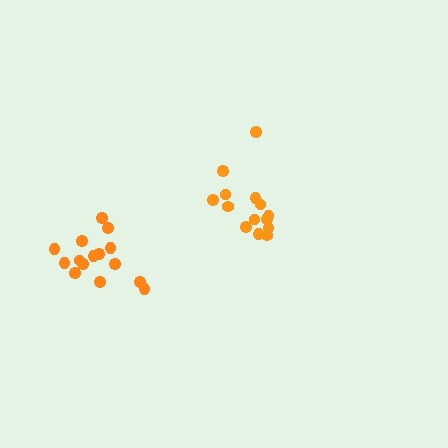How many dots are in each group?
Group 1: 14 dots, Group 2: 15 dots (29 total).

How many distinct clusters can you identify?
There are 2 distinct clusters.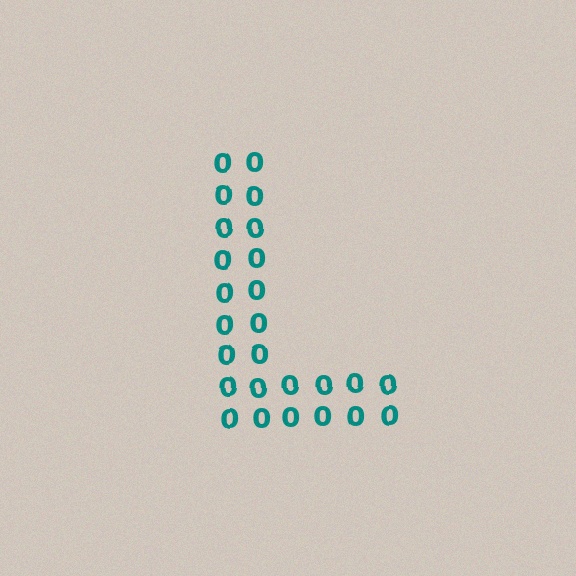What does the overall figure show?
The overall figure shows the letter L.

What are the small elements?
The small elements are digit 0's.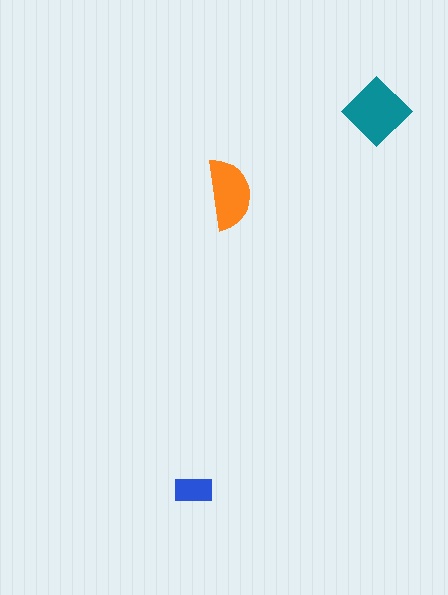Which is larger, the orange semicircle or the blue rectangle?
The orange semicircle.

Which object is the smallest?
The blue rectangle.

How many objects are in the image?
There are 3 objects in the image.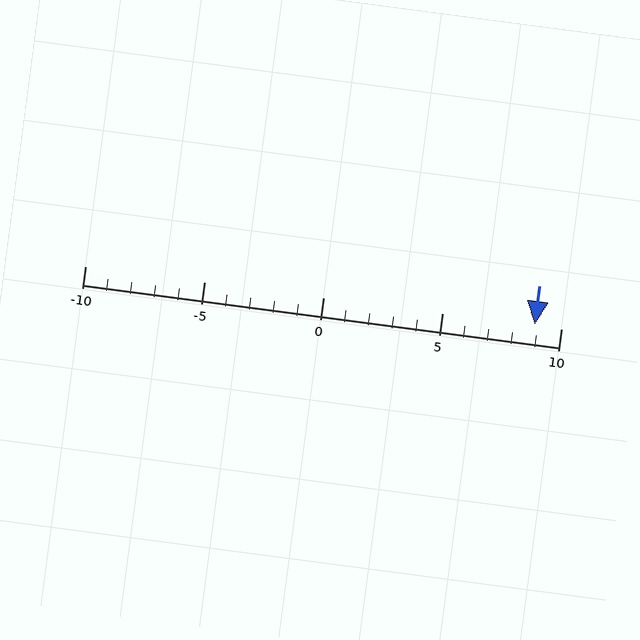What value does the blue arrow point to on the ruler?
The blue arrow points to approximately 9.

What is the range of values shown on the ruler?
The ruler shows values from -10 to 10.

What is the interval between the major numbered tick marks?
The major tick marks are spaced 5 units apart.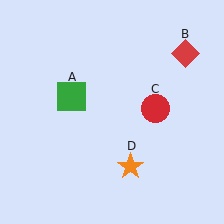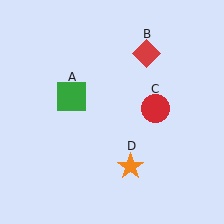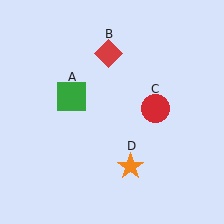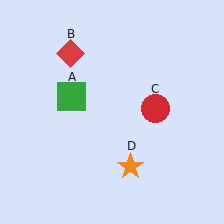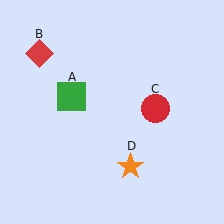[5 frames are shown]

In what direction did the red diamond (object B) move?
The red diamond (object B) moved left.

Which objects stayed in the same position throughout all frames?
Green square (object A) and red circle (object C) and orange star (object D) remained stationary.